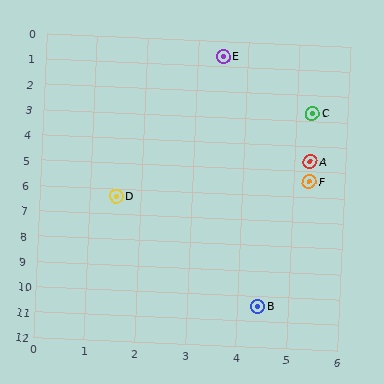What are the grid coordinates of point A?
Point A is at approximately (5.3, 4.6).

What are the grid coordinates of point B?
Point B is at approximately (4.4, 10.4).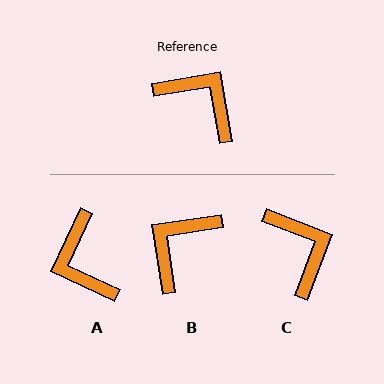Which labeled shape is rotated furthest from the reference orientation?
A, about 145 degrees away.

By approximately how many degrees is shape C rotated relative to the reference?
Approximately 31 degrees clockwise.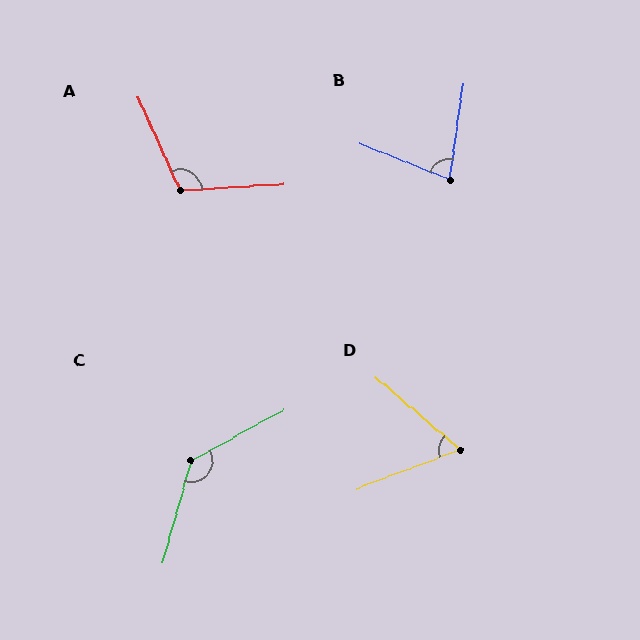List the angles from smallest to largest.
D (61°), B (76°), A (111°), C (134°).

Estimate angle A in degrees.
Approximately 111 degrees.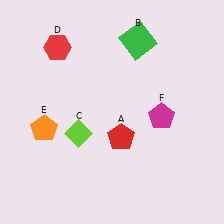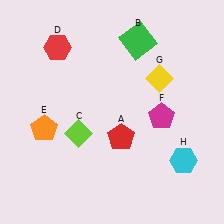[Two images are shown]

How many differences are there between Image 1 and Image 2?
There are 2 differences between the two images.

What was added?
A yellow diamond (G), a cyan hexagon (H) were added in Image 2.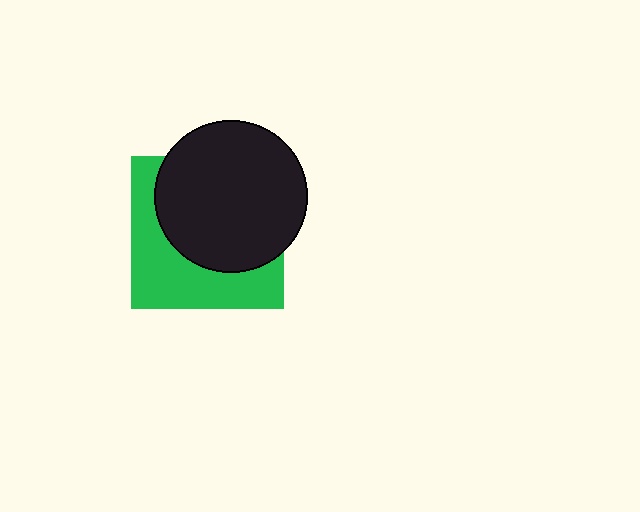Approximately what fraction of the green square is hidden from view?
Roughly 57% of the green square is hidden behind the black circle.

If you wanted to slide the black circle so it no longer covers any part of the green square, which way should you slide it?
Slide it toward the upper-right — that is the most direct way to separate the two shapes.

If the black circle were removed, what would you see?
You would see the complete green square.